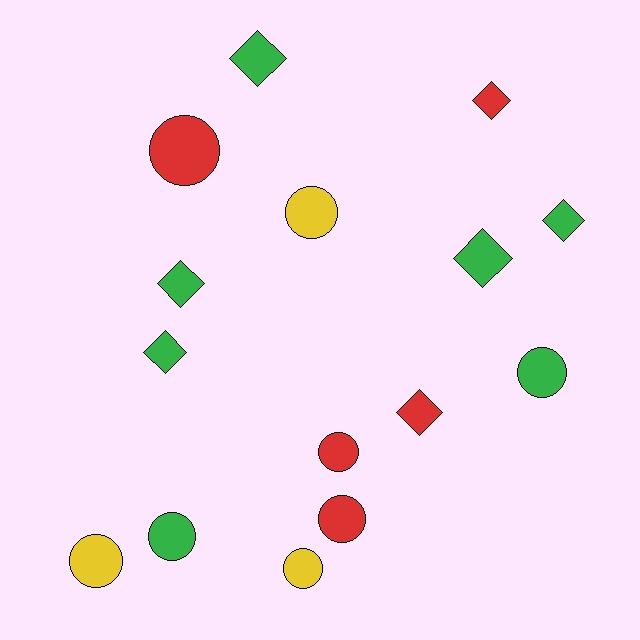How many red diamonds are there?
There are 2 red diamonds.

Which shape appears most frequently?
Circle, with 8 objects.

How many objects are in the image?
There are 15 objects.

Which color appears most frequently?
Green, with 7 objects.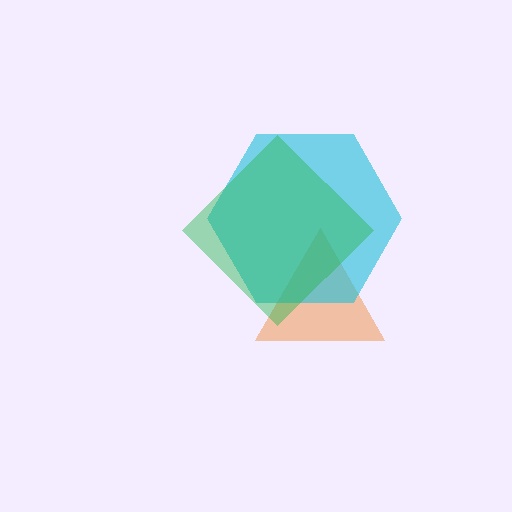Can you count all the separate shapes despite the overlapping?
Yes, there are 3 separate shapes.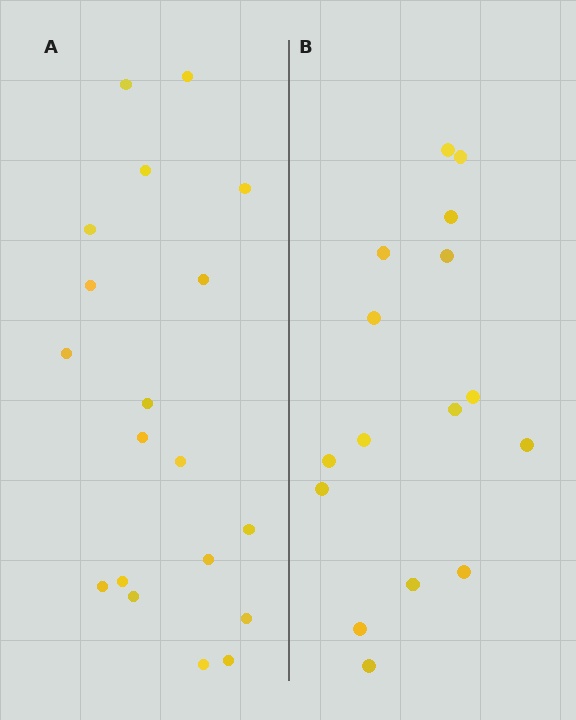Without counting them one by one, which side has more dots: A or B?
Region A (the left region) has more dots.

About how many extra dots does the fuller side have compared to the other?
Region A has just a few more — roughly 2 or 3 more dots than region B.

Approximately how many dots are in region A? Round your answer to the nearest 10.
About 20 dots. (The exact count is 19, which rounds to 20.)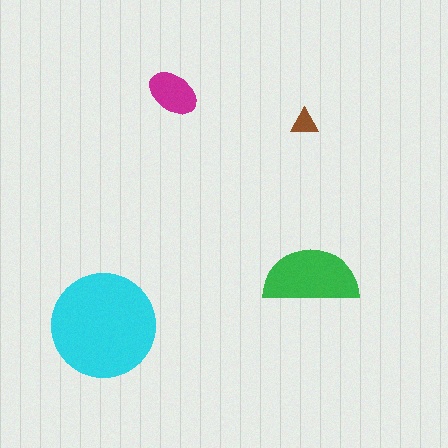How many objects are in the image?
There are 4 objects in the image.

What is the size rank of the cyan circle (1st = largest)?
1st.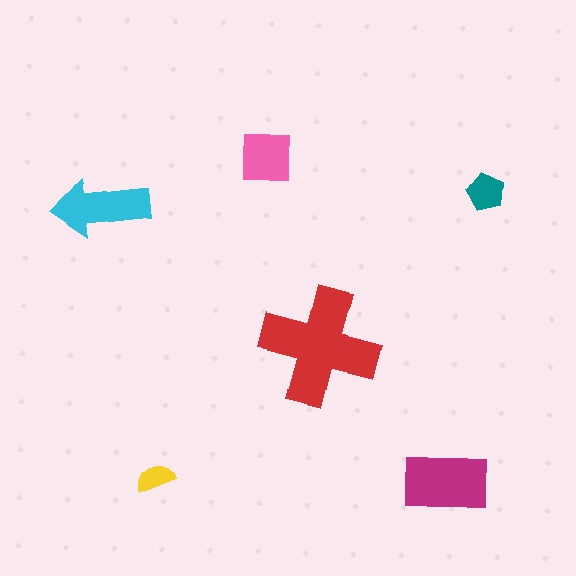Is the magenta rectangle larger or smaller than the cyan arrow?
Larger.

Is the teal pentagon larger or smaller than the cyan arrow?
Smaller.